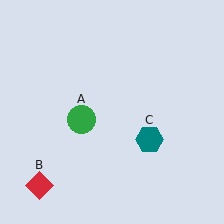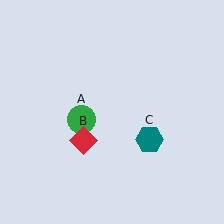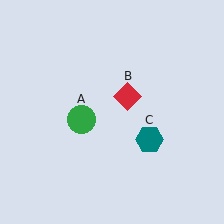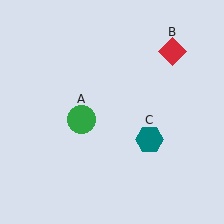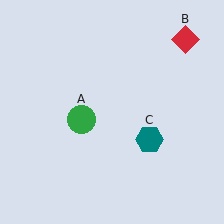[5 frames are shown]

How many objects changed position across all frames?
1 object changed position: red diamond (object B).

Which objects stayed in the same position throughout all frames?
Green circle (object A) and teal hexagon (object C) remained stationary.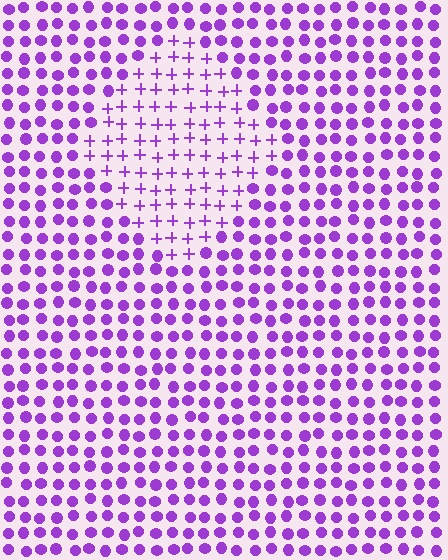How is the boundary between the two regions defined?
The boundary is defined by a change in element shape: plus signs inside vs. circles outside. All elements share the same color and spacing.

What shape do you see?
I see a diamond.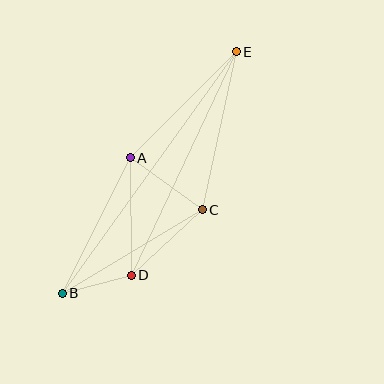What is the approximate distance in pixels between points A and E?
The distance between A and E is approximately 150 pixels.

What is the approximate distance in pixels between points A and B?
The distance between A and B is approximately 152 pixels.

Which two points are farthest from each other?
Points B and E are farthest from each other.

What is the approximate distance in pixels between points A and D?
The distance between A and D is approximately 118 pixels.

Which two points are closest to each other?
Points B and D are closest to each other.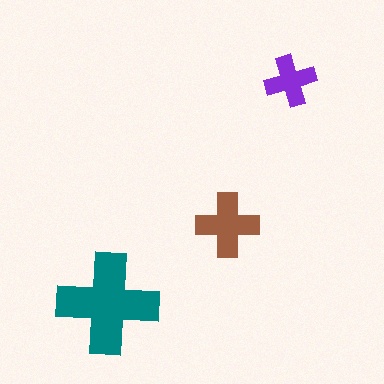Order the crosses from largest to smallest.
the teal one, the brown one, the purple one.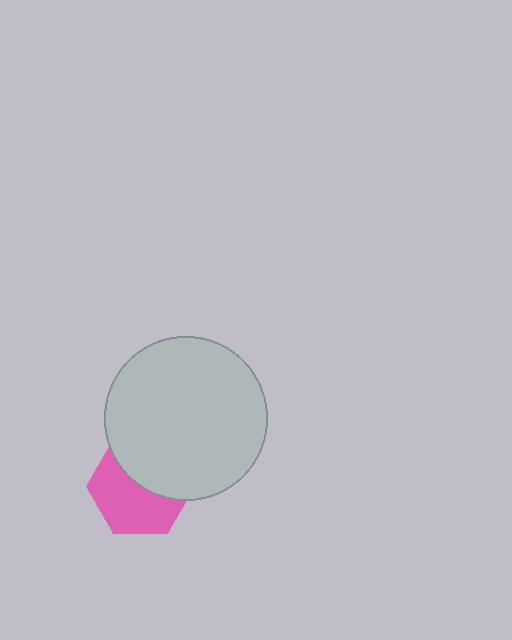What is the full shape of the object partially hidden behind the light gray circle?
The partially hidden object is a pink hexagon.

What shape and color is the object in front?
The object in front is a light gray circle.